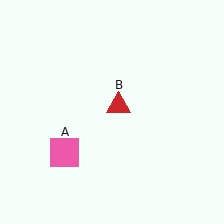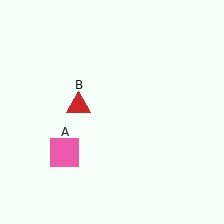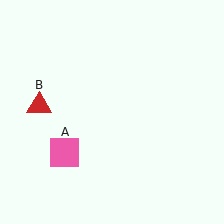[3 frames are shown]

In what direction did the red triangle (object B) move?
The red triangle (object B) moved left.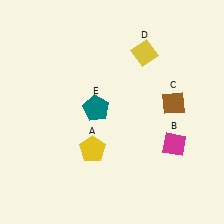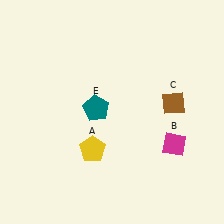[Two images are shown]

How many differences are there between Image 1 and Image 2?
There is 1 difference between the two images.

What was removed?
The yellow diamond (D) was removed in Image 2.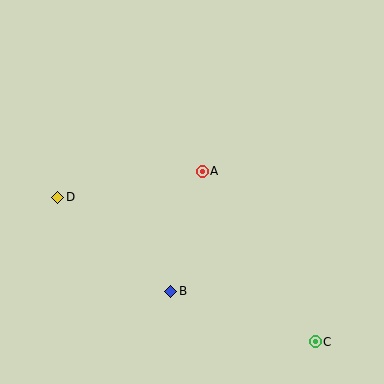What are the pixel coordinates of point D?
Point D is at (58, 197).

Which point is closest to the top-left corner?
Point D is closest to the top-left corner.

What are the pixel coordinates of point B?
Point B is at (171, 291).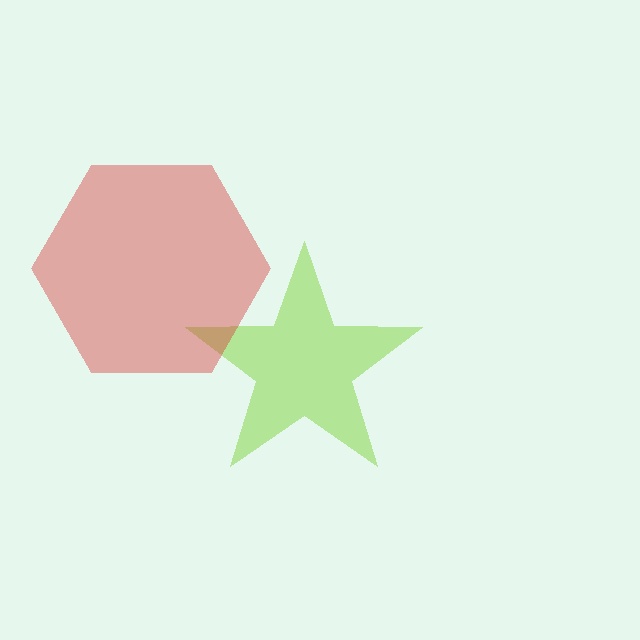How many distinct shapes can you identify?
There are 2 distinct shapes: a lime star, a red hexagon.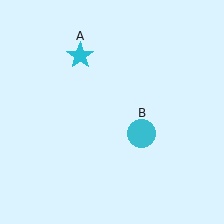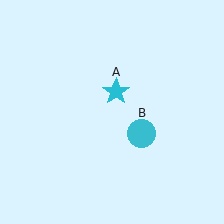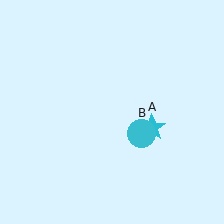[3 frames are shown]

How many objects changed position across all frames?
1 object changed position: cyan star (object A).